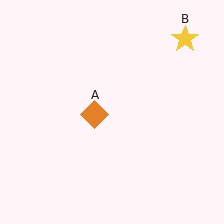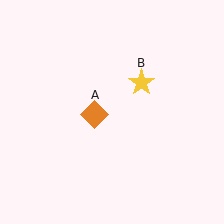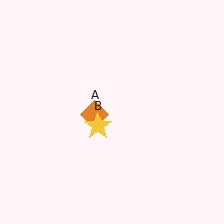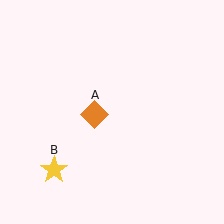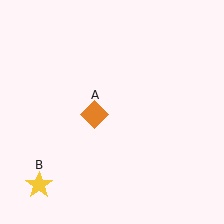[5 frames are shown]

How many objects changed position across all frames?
1 object changed position: yellow star (object B).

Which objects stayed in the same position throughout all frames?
Orange diamond (object A) remained stationary.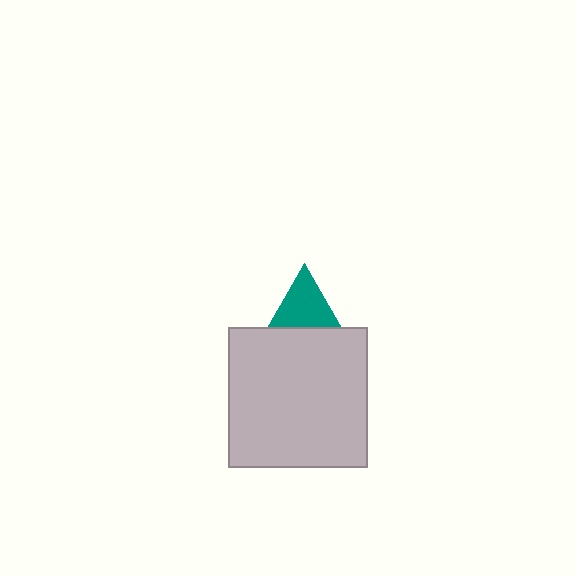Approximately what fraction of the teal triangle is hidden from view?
Roughly 39% of the teal triangle is hidden behind the light gray square.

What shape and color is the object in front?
The object in front is a light gray square.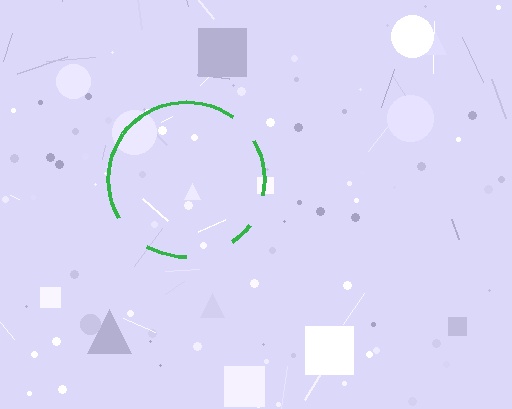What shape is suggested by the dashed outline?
The dashed outline suggests a circle.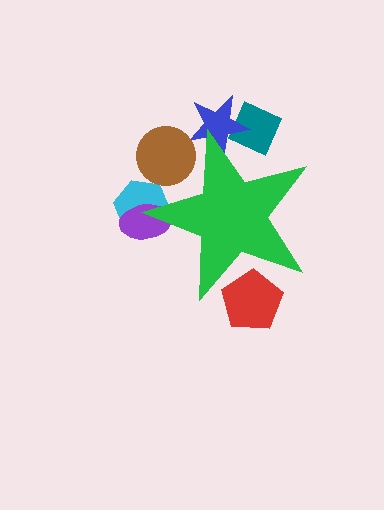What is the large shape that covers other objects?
A green star.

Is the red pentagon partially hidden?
Yes, the red pentagon is partially hidden behind the green star.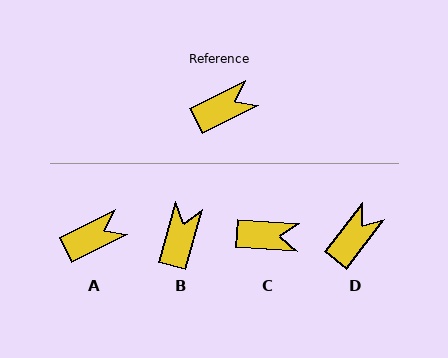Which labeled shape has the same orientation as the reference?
A.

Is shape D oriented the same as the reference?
No, it is off by about 25 degrees.